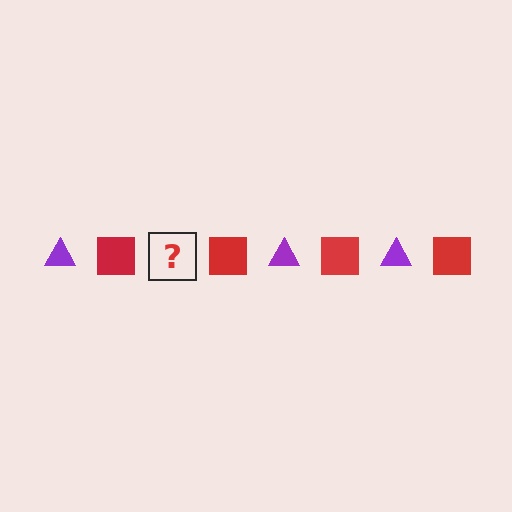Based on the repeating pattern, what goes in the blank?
The blank should be a purple triangle.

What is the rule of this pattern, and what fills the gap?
The rule is that the pattern alternates between purple triangle and red square. The gap should be filled with a purple triangle.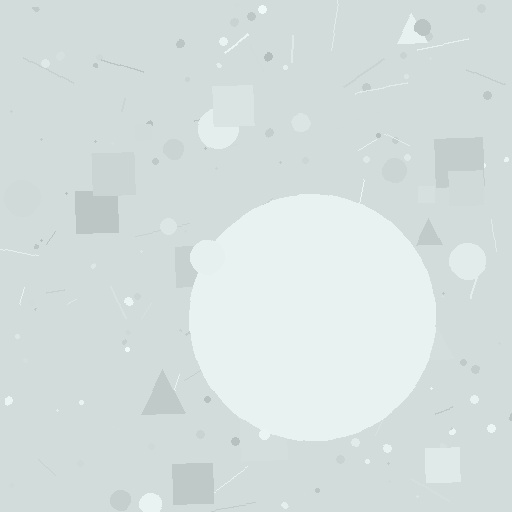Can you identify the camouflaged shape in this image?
The camouflaged shape is a circle.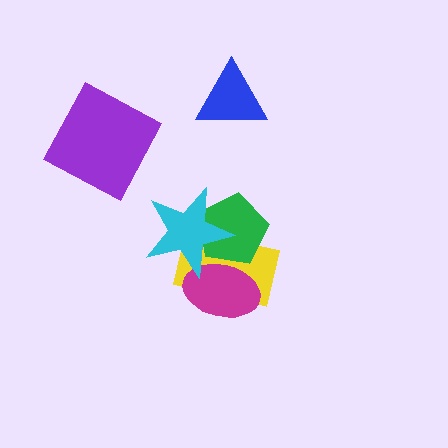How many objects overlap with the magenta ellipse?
3 objects overlap with the magenta ellipse.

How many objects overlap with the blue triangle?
0 objects overlap with the blue triangle.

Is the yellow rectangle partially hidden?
Yes, it is partially covered by another shape.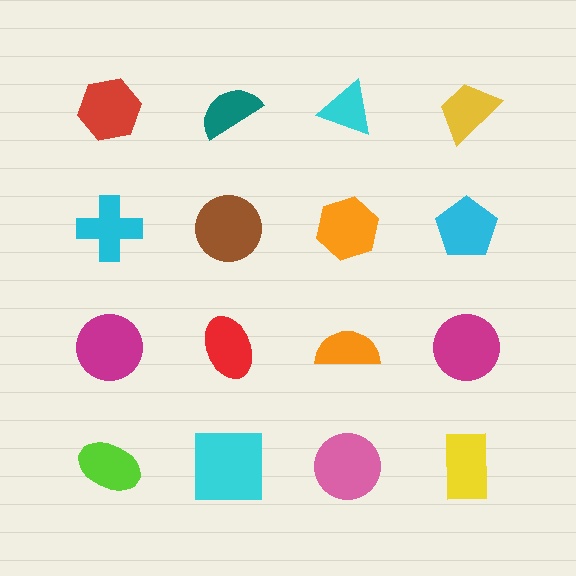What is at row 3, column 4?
A magenta circle.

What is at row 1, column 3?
A cyan triangle.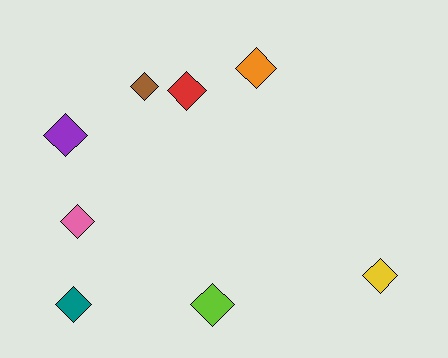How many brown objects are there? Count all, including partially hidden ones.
There is 1 brown object.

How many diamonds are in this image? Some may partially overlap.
There are 8 diamonds.